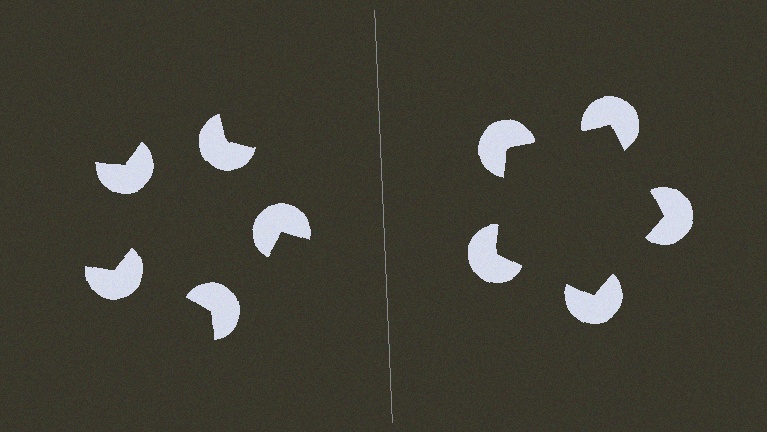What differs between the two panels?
The pac-man discs are positioned identically on both sides; only the wedge orientations differ. On the right they align to a pentagon; on the left they are misaligned.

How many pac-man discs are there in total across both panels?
10 — 5 on each side.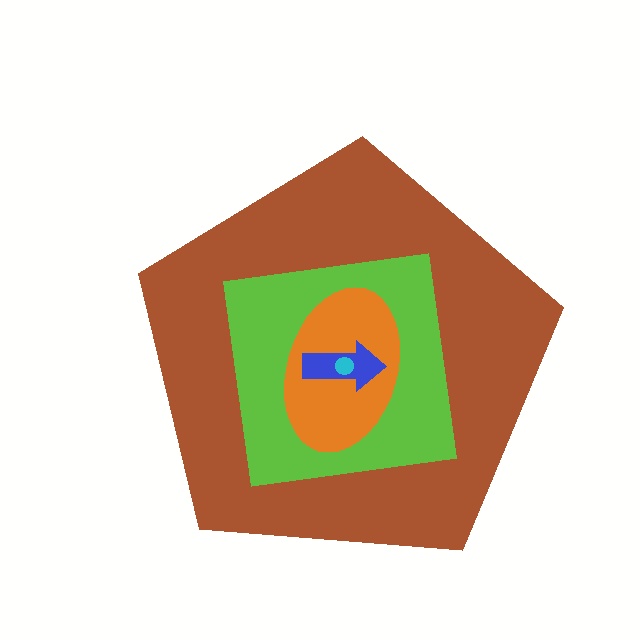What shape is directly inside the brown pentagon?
The lime square.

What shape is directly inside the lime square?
The orange ellipse.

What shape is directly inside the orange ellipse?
The blue arrow.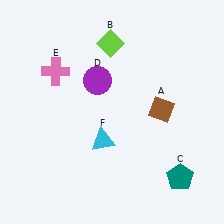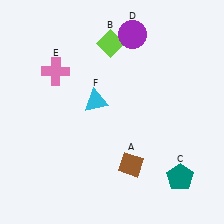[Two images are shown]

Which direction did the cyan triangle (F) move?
The cyan triangle (F) moved up.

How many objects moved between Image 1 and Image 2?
3 objects moved between the two images.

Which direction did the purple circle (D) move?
The purple circle (D) moved up.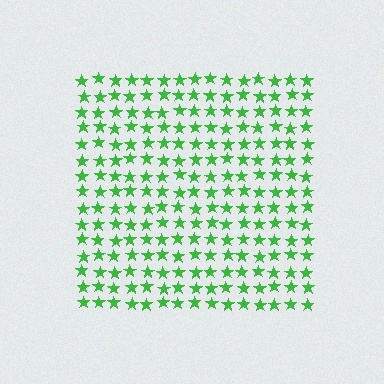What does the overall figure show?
The overall figure shows a square.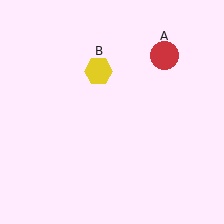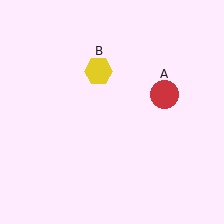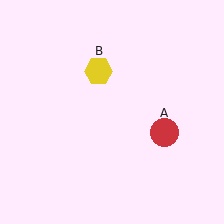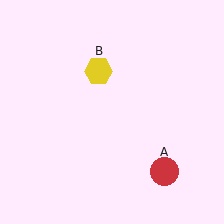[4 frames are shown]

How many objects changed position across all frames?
1 object changed position: red circle (object A).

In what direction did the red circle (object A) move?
The red circle (object A) moved down.